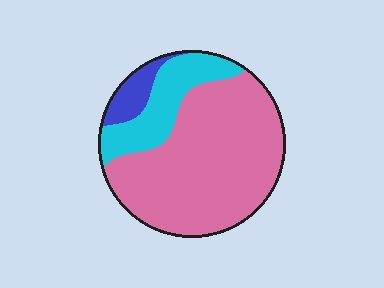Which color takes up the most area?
Pink, at roughly 70%.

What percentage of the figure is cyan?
Cyan covers 21% of the figure.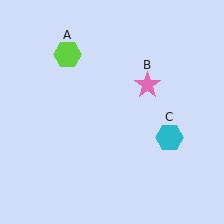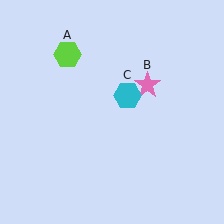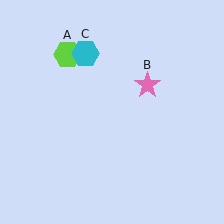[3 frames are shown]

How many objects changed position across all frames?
1 object changed position: cyan hexagon (object C).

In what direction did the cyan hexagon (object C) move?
The cyan hexagon (object C) moved up and to the left.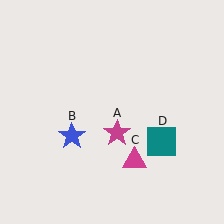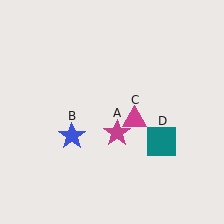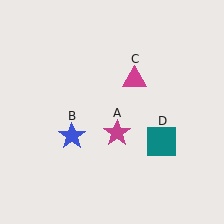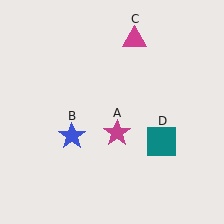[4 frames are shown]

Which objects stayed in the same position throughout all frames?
Magenta star (object A) and blue star (object B) and teal square (object D) remained stationary.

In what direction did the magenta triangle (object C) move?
The magenta triangle (object C) moved up.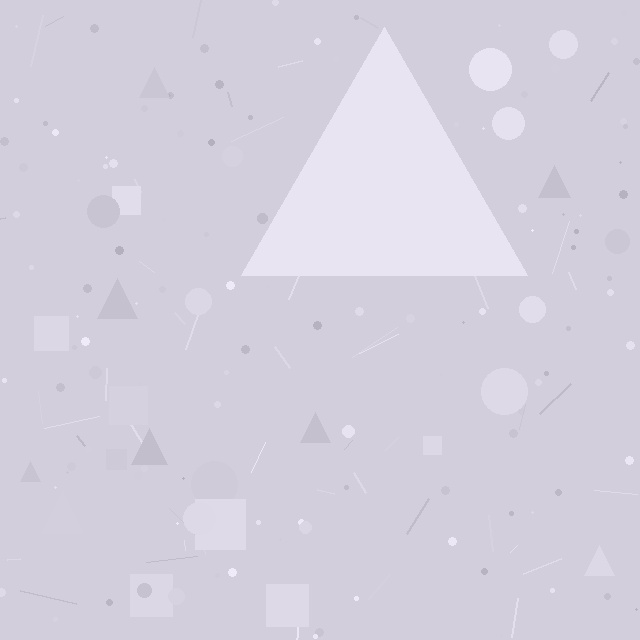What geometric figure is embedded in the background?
A triangle is embedded in the background.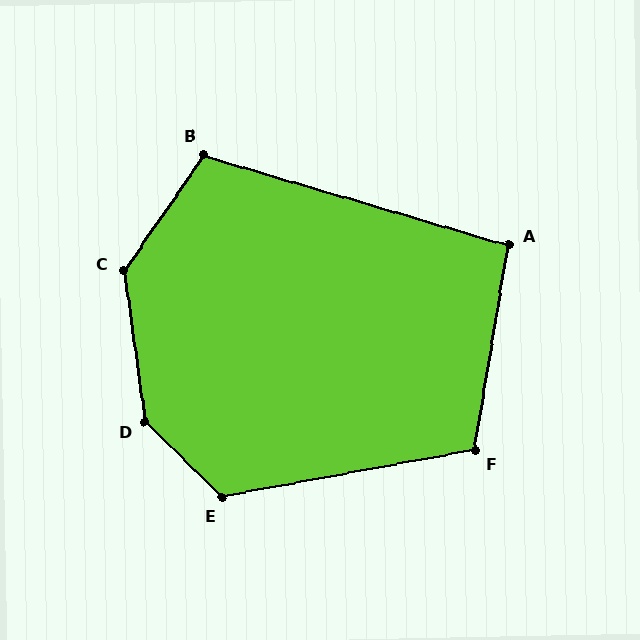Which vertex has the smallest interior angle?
A, at approximately 97 degrees.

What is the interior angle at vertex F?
Approximately 110 degrees (obtuse).